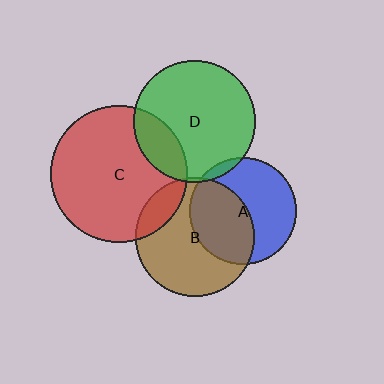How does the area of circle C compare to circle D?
Approximately 1.2 times.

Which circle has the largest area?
Circle C (red).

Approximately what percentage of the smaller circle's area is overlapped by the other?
Approximately 45%.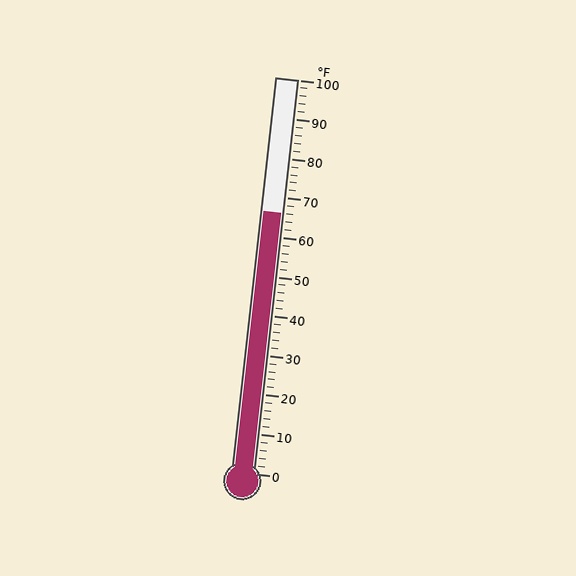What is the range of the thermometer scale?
The thermometer scale ranges from 0°F to 100°F.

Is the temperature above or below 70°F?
The temperature is below 70°F.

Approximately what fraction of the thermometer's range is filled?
The thermometer is filled to approximately 65% of its range.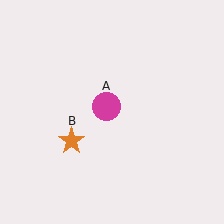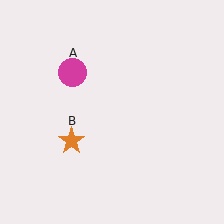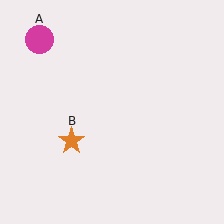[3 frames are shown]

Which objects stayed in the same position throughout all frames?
Orange star (object B) remained stationary.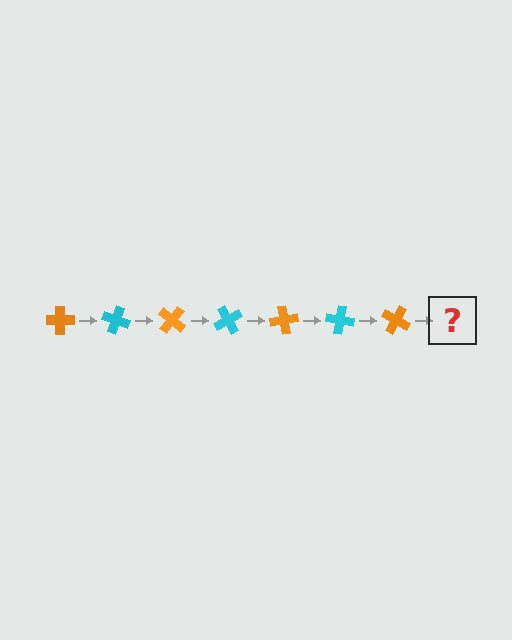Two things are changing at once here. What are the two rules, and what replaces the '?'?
The two rules are that it rotates 20 degrees each step and the color cycles through orange and cyan. The '?' should be a cyan cross, rotated 140 degrees from the start.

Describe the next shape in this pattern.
It should be a cyan cross, rotated 140 degrees from the start.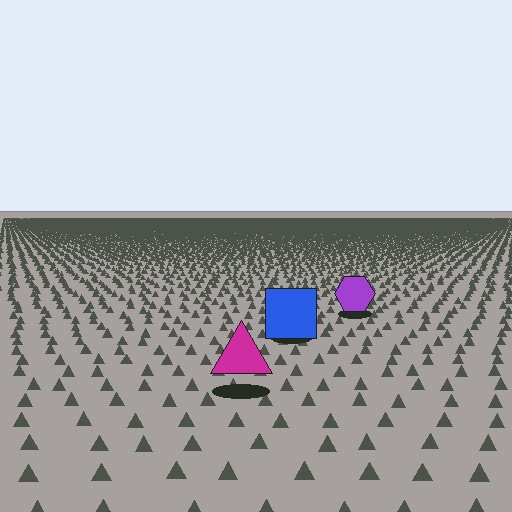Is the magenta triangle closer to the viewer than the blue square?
Yes. The magenta triangle is closer — you can tell from the texture gradient: the ground texture is coarser near it.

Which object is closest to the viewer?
The magenta triangle is closest. The texture marks near it are larger and more spread out.